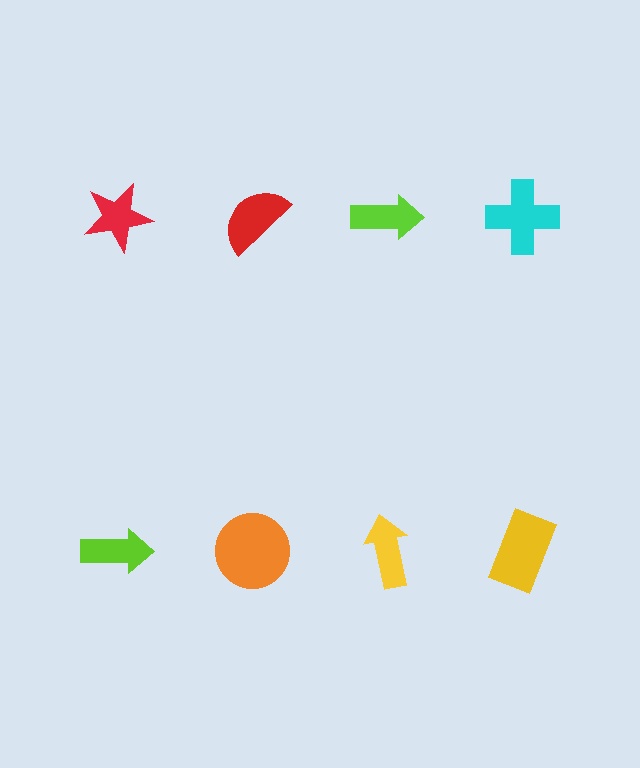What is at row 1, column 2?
A red semicircle.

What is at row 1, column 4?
A cyan cross.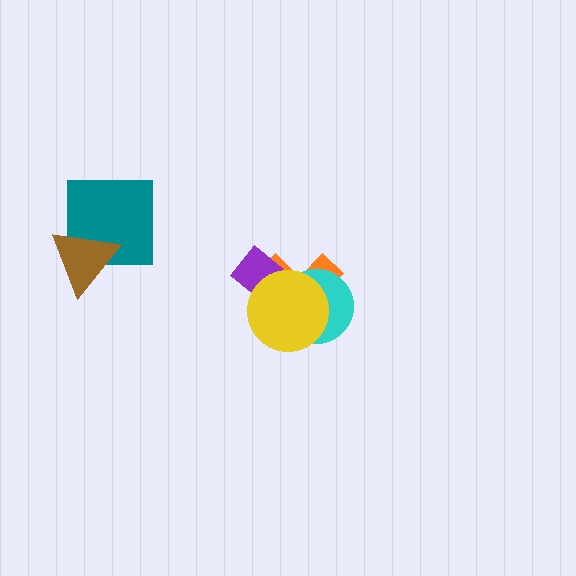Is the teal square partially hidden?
Yes, it is partially covered by another shape.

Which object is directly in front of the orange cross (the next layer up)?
The cyan circle is directly in front of the orange cross.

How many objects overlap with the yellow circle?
3 objects overlap with the yellow circle.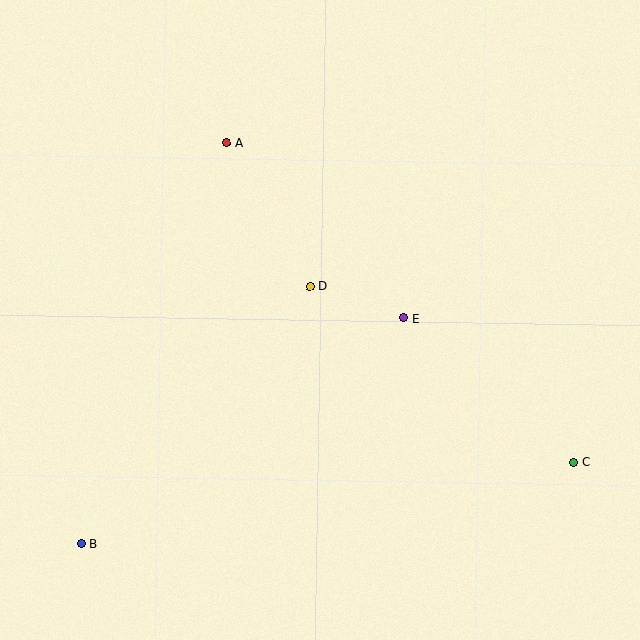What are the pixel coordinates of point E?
Point E is at (404, 318).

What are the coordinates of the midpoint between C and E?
The midpoint between C and E is at (489, 390).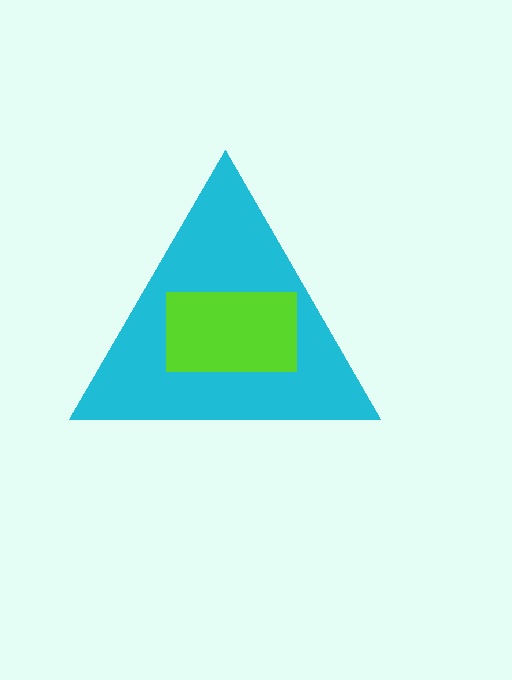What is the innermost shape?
The lime rectangle.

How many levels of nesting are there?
2.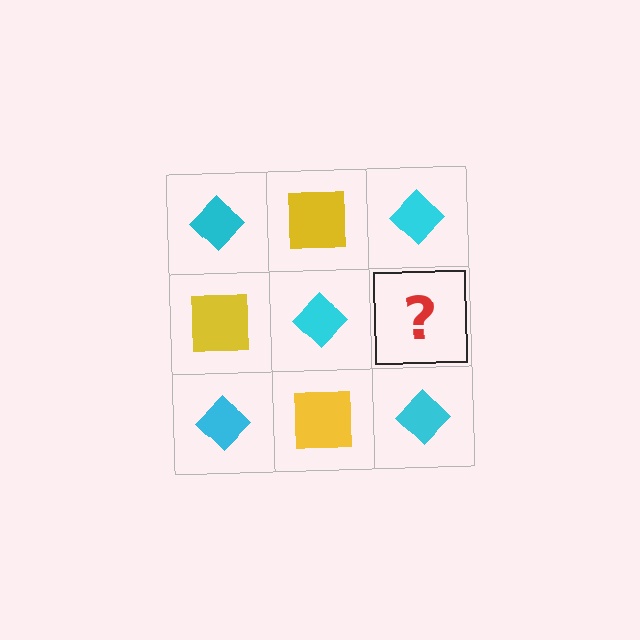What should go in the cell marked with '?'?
The missing cell should contain a yellow square.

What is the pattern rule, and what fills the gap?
The rule is that it alternates cyan diamond and yellow square in a checkerboard pattern. The gap should be filled with a yellow square.